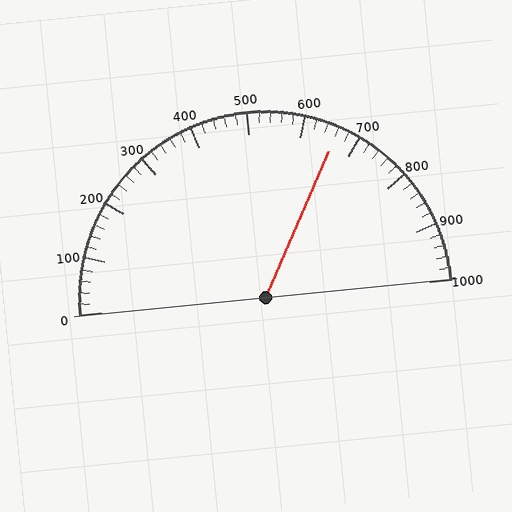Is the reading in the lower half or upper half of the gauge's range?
The reading is in the upper half of the range (0 to 1000).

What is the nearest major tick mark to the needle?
The nearest major tick mark is 700.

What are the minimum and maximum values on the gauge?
The gauge ranges from 0 to 1000.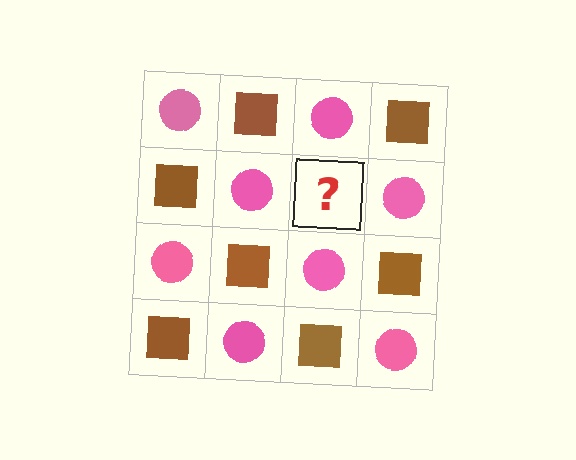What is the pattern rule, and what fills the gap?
The rule is that it alternates pink circle and brown square in a checkerboard pattern. The gap should be filled with a brown square.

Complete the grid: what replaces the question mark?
The question mark should be replaced with a brown square.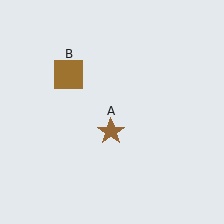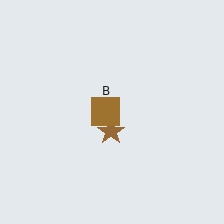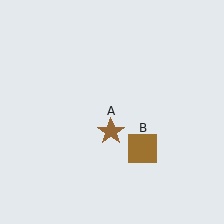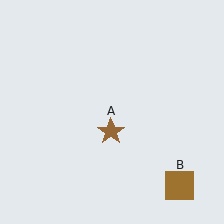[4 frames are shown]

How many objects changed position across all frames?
1 object changed position: brown square (object B).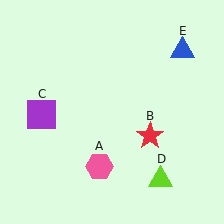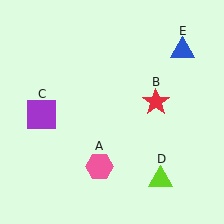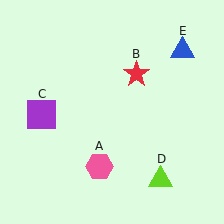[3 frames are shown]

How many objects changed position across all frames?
1 object changed position: red star (object B).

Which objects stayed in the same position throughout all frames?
Pink hexagon (object A) and purple square (object C) and lime triangle (object D) and blue triangle (object E) remained stationary.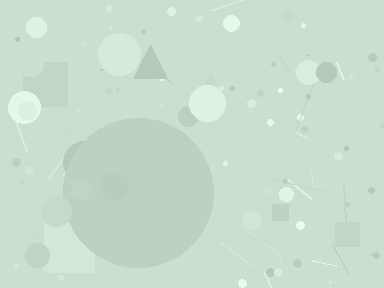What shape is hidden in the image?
A circle is hidden in the image.